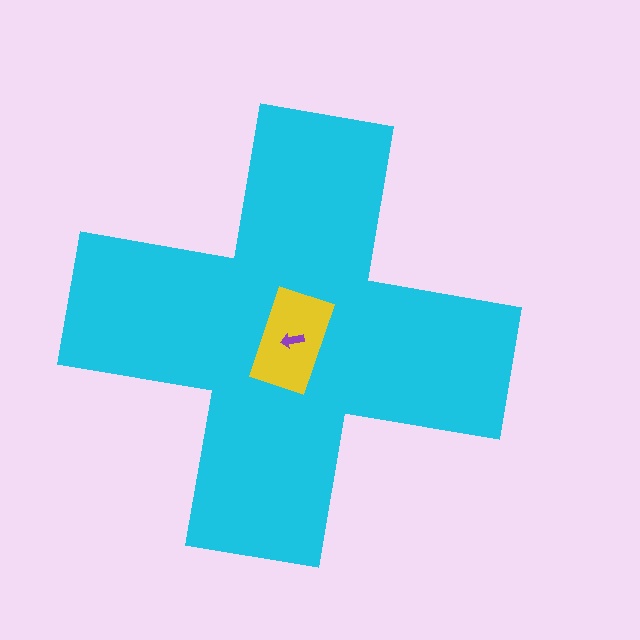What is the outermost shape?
The cyan cross.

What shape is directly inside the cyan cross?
The yellow rectangle.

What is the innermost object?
The purple arrow.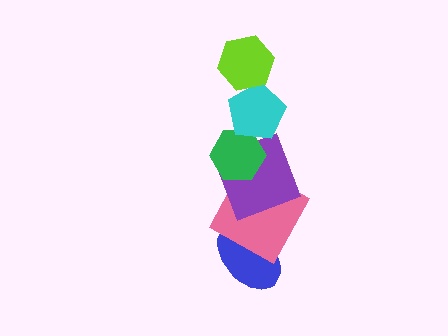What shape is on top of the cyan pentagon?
The lime hexagon is on top of the cyan pentagon.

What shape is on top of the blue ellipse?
The pink square is on top of the blue ellipse.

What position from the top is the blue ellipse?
The blue ellipse is 6th from the top.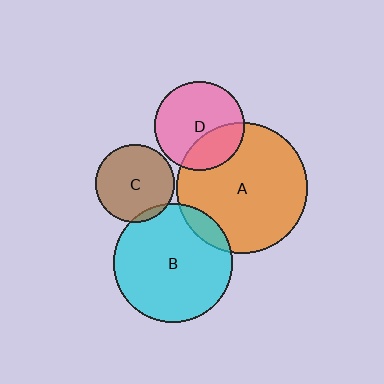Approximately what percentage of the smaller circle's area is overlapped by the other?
Approximately 30%.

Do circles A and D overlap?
Yes.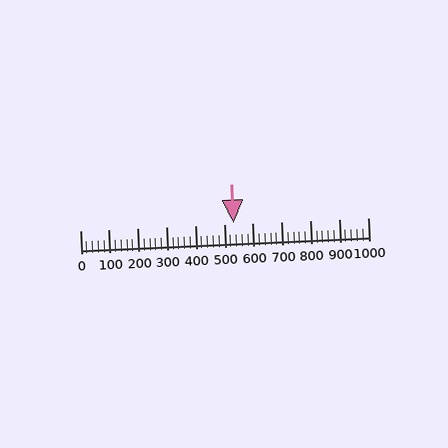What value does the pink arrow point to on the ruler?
The pink arrow points to approximately 533.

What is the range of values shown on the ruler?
The ruler shows values from 0 to 1000.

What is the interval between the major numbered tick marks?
The major tick marks are spaced 100 units apart.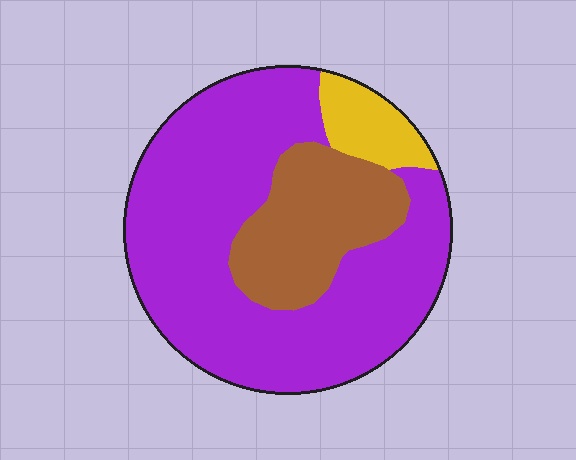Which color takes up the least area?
Yellow, at roughly 10%.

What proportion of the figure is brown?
Brown covers 22% of the figure.